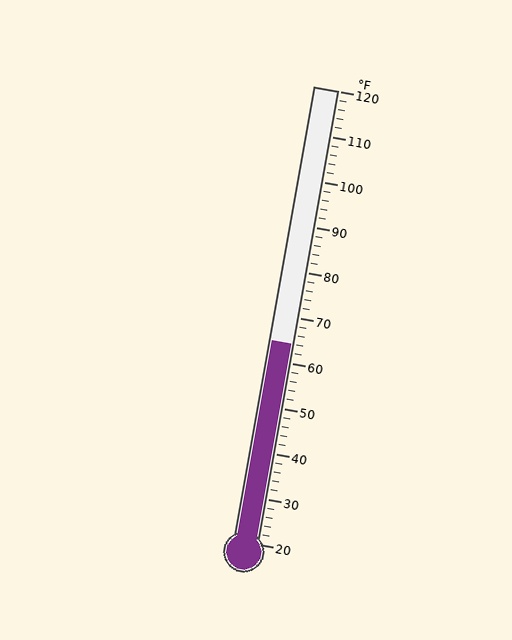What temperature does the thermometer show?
The thermometer shows approximately 64°F.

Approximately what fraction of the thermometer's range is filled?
The thermometer is filled to approximately 45% of its range.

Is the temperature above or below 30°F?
The temperature is above 30°F.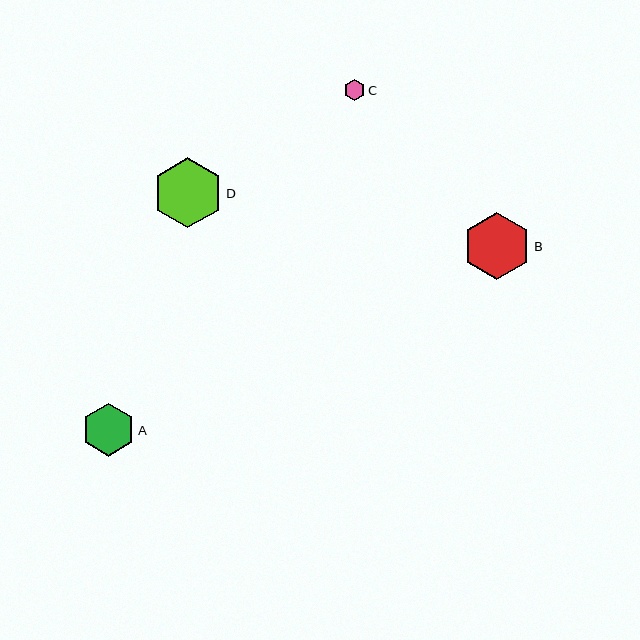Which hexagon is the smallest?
Hexagon C is the smallest with a size of approximately 21 pixels.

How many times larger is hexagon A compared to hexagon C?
Hexagon A is approximately 2.5 times the size of hexagon C.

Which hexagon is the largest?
Hexagon D is the largest with a size of approximately 70 pixels.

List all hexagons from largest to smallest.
From largest to smallest: D, B, A, C.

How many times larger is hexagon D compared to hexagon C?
Hexagon D is approximately 3.3 times the size of hexagon C.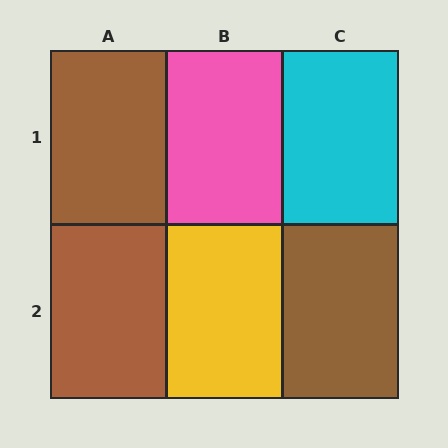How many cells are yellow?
1 cell is yellow.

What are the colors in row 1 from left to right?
Brown, pink, cyan.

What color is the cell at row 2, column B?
Yellow.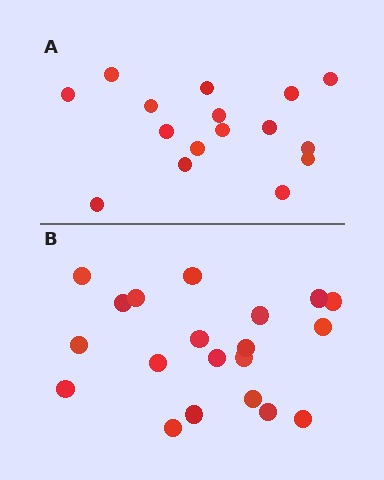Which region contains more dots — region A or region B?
Region B (the bottom region) has more dots.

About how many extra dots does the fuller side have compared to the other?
Region B has about 4 more dots than region A.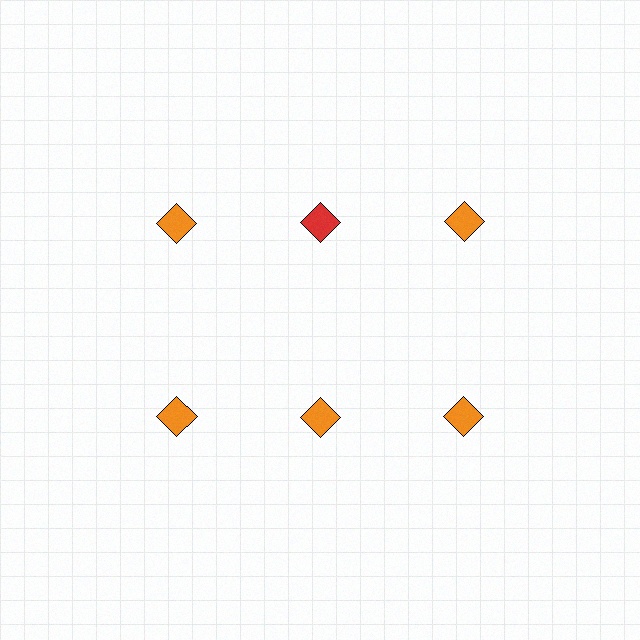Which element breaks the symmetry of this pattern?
The red diamond in the top row, second from left column breaks the symmetry. All other shapes are orange diamonds.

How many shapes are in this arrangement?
There are 6 shapes arranged in a grid pattern.